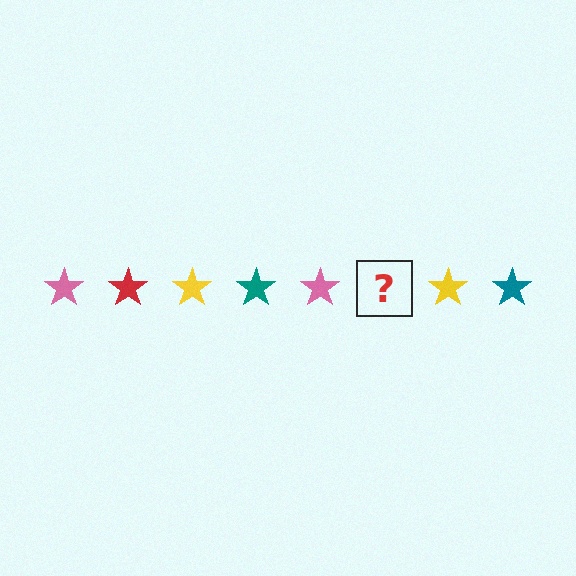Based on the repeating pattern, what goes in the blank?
The blank should be a red star.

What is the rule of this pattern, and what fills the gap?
The rule is that the pattern cycles through pink, red, yellow, teal stars. The gap should be filled with a red star.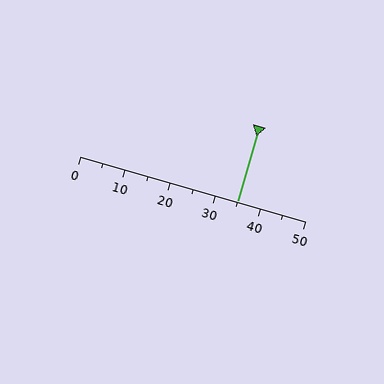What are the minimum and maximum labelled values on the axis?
The axis runs from 0 to 50.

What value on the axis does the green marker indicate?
The marker indicates approximately 35.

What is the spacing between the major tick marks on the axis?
The major ticks are spaced 10 apart.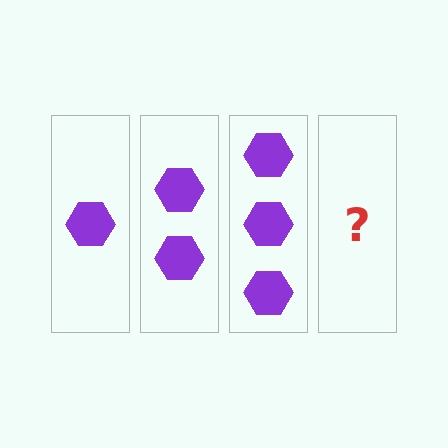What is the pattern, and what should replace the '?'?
The pattern is that each step adds one more hexagon. The '?' should be 4 hexagons.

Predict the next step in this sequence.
The next step is 4 hexagons.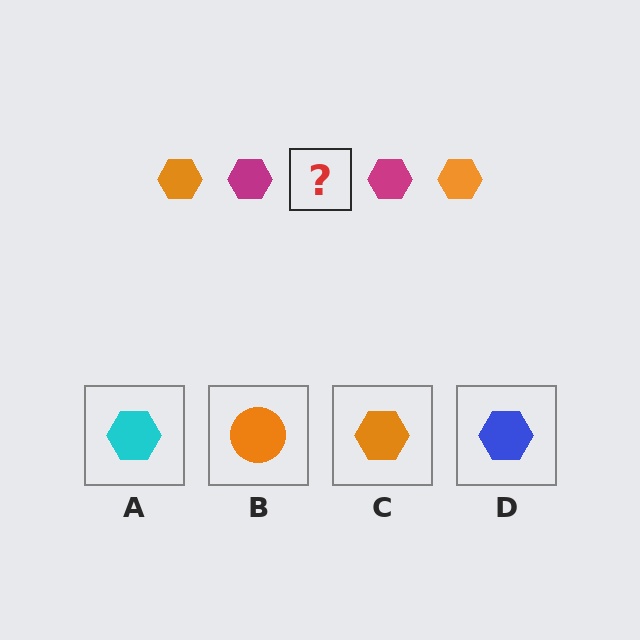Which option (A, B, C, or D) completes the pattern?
C.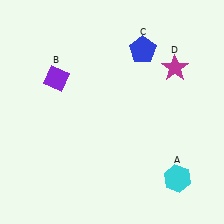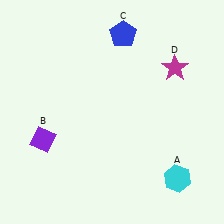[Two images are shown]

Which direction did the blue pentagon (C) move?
The blue pentagon (C) moved left.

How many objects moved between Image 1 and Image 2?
2 objects moved between the two images.